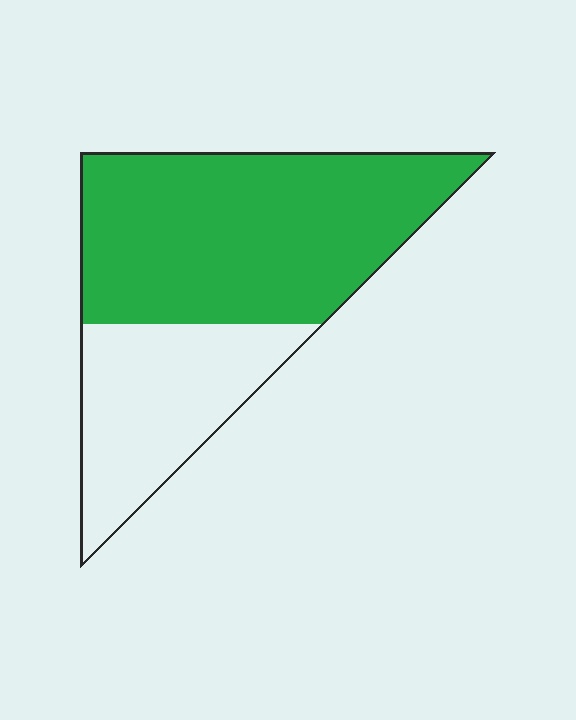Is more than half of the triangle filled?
Yes.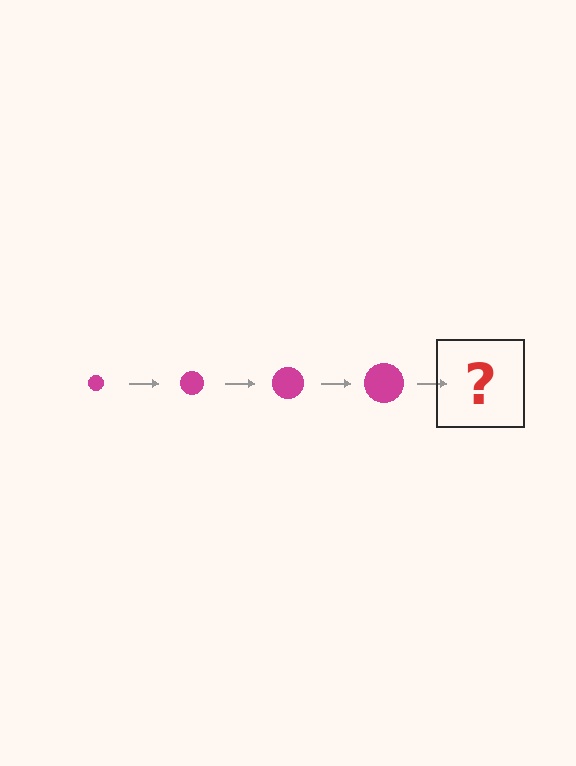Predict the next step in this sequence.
The next step is a magenta circle, larger than the previous one.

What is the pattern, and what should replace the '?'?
The pattern is that the circle gets progressively larger each step. The '?' should be a magenta circle, larger than the previous one.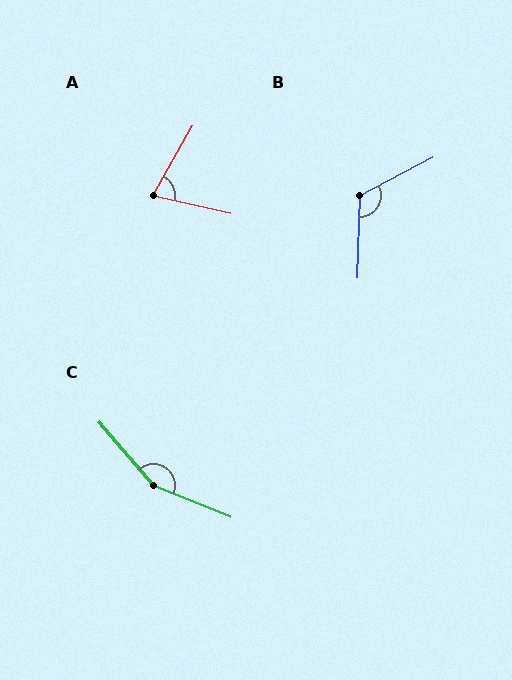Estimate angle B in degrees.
Approximately 120 degrees.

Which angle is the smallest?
A, at approximately 74 degrees.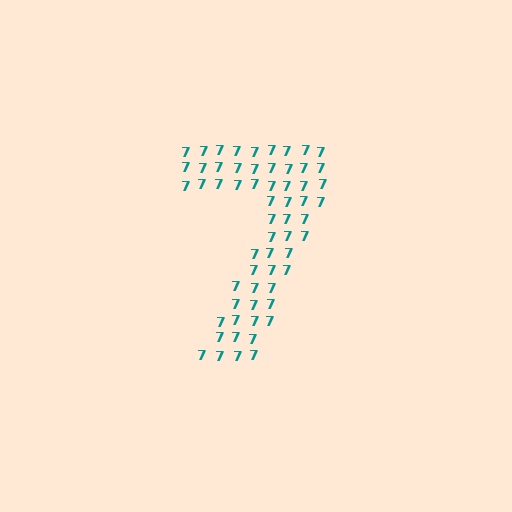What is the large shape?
The large shape is the digit 7.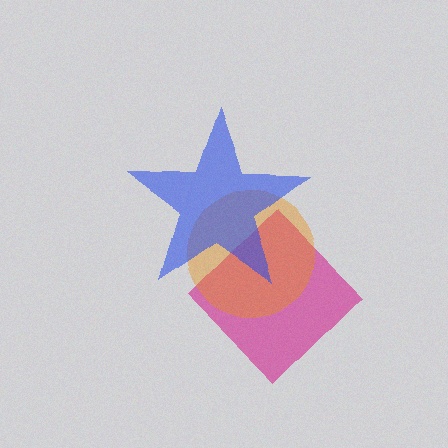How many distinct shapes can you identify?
There are 3 distinct shapes: a magenta diamond, an orange circle, a blue star.